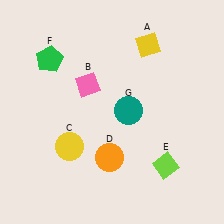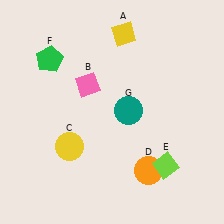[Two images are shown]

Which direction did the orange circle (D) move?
The orange circle (D) moved right.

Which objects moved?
The objects that moved are: the yellow diamond (A), the orange circle (D).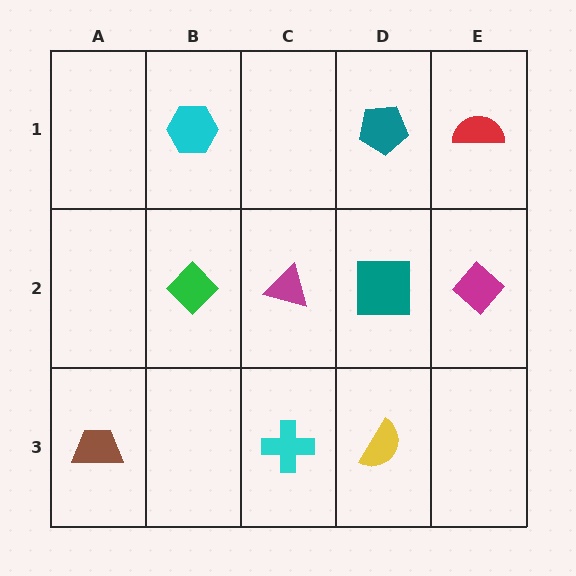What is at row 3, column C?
A cyan cross.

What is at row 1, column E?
A red semicircle.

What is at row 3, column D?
A yellow semicircle.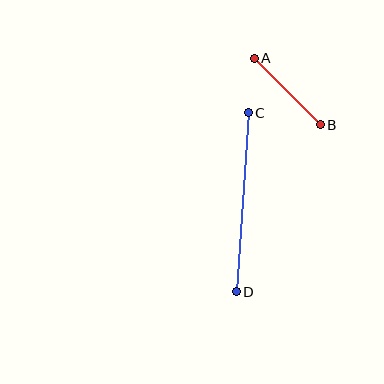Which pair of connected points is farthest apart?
Points C and D are farthest apart.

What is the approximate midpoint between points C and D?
The midpoint is at approximately (242, 202) pixels.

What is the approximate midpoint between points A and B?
The midpoint is at approximately (287, 92) pixels.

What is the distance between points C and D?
The distance is approximately 179 pixels.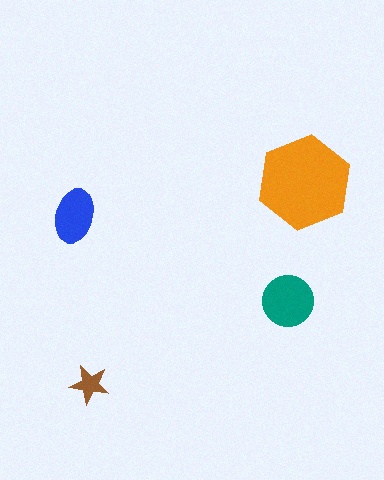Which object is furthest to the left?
The blue ellipse is leftmost.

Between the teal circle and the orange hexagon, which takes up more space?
The orange hexagon.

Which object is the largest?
The orange hexagon.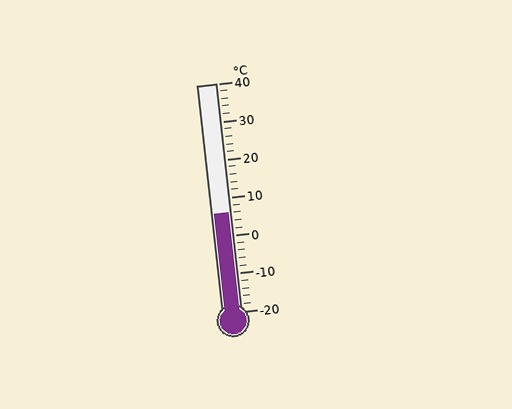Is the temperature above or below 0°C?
The temperature is above 0°C.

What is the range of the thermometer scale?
The thermometer scale ranges from -20°C to 40°C.